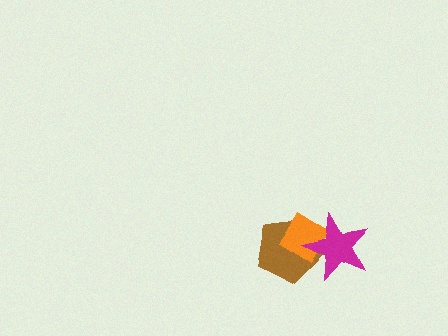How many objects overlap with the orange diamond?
2 objects overlap with the orange diamond.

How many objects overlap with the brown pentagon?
2 objects overlap with the brown pentagon.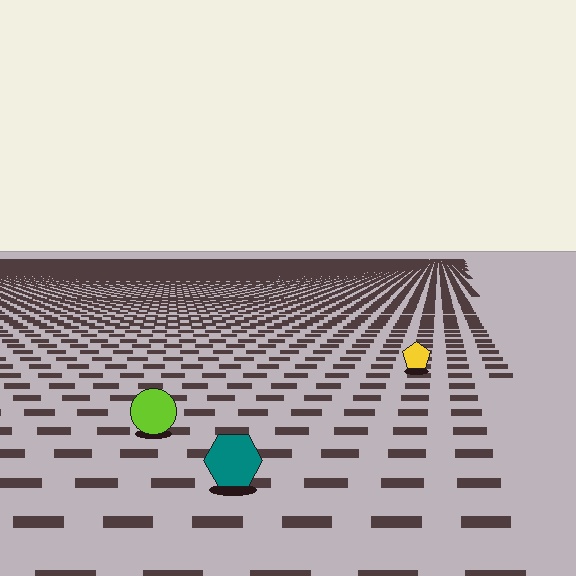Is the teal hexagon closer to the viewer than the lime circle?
Yes. The teal hexagon is closer — you can tell from the texture gradient: the ground texture is coarser near it.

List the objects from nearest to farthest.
From nearest to farthest: the teal hexagon, the lime circle, the yellow pentagon.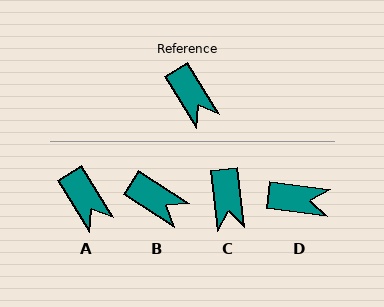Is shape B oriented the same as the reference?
No, it is off by about 26 degrees.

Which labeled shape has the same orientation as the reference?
A.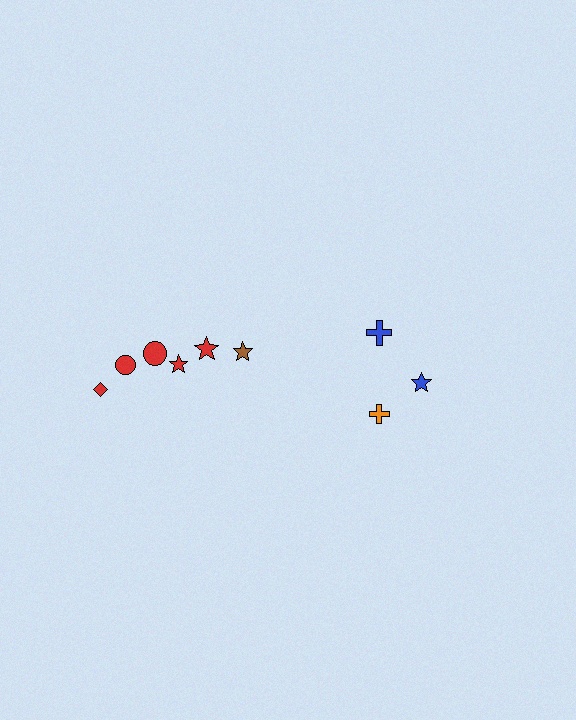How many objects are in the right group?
There are 3 objects.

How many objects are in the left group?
There are 6 objects.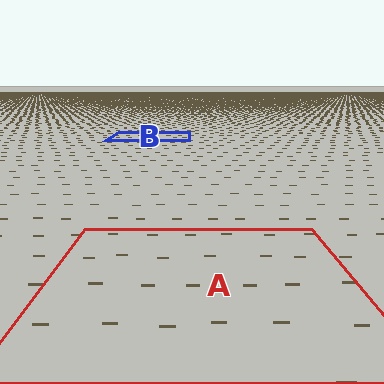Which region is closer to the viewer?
Region A is closer. The texture elements there are larger and more spread out.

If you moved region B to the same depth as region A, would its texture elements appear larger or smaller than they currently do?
They would appear larger. At a closer depth, the same texture elements are projected at a bigger on-screen size.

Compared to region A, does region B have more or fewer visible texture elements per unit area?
Region B has more texture elements per unit area — they are packed more densely because it is farther away.